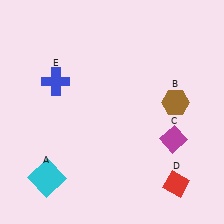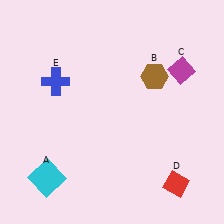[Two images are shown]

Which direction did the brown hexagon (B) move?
The brown hexagon (B) moved up.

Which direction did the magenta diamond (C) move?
The magenta diamond (C) moved up.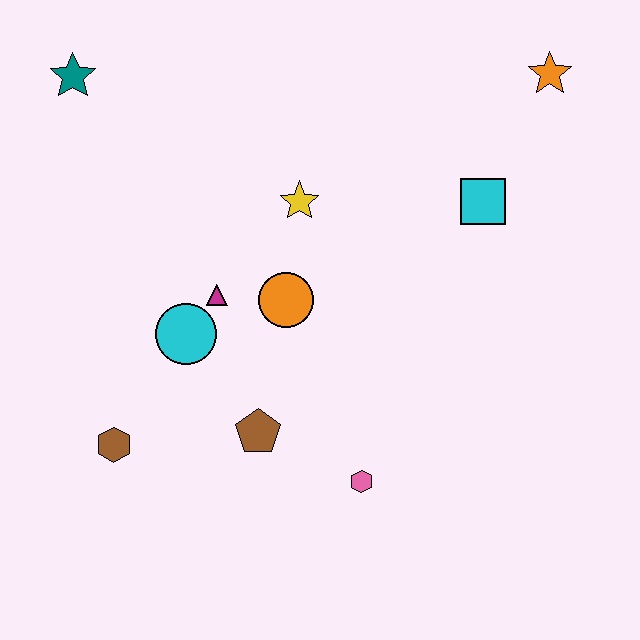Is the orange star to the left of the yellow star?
No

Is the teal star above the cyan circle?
Yes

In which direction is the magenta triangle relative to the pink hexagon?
The magenta triangle is above the pink hexagon.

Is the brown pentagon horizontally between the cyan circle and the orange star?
Yes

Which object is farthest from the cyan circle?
The orange star is farthest from the cyan circle.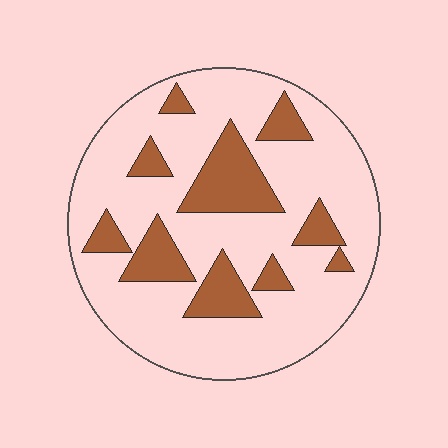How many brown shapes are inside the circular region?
10.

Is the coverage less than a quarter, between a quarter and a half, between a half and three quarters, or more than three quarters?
Less than a quarter.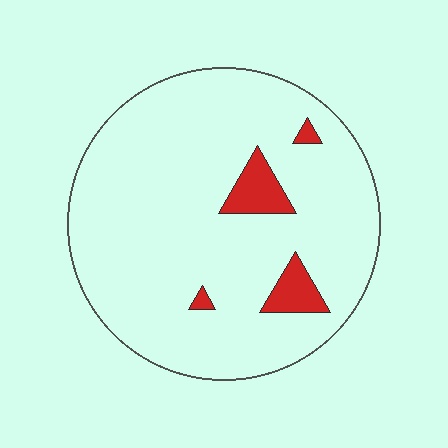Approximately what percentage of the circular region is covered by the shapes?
Approximately 10%.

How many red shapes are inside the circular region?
4.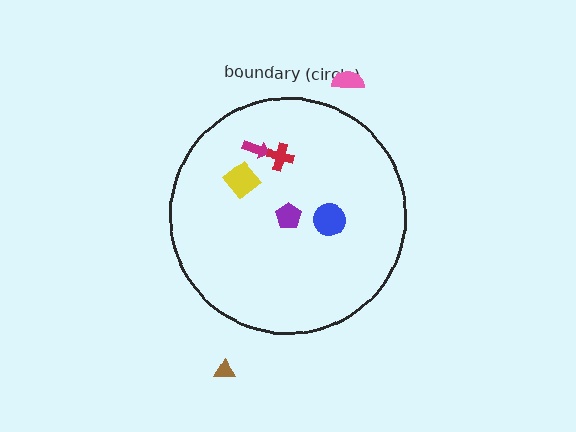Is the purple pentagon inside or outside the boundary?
Inside.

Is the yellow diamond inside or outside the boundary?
Inside.